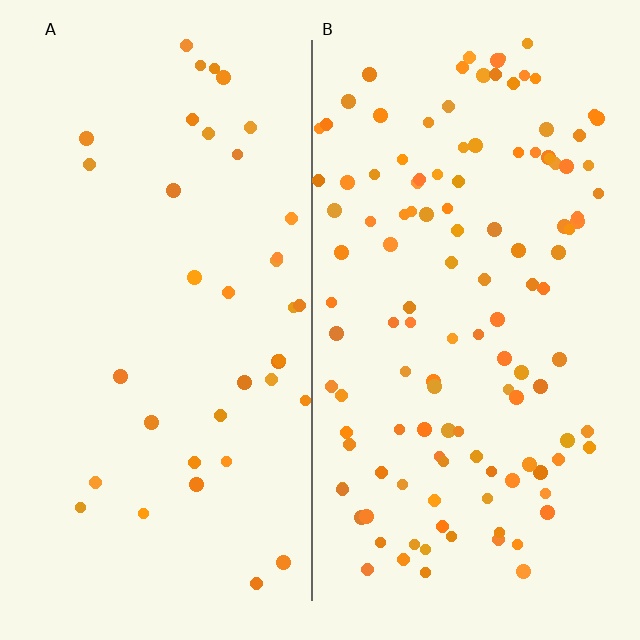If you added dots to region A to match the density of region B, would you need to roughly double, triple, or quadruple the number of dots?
Approximately triple.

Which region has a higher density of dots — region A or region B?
B (the right).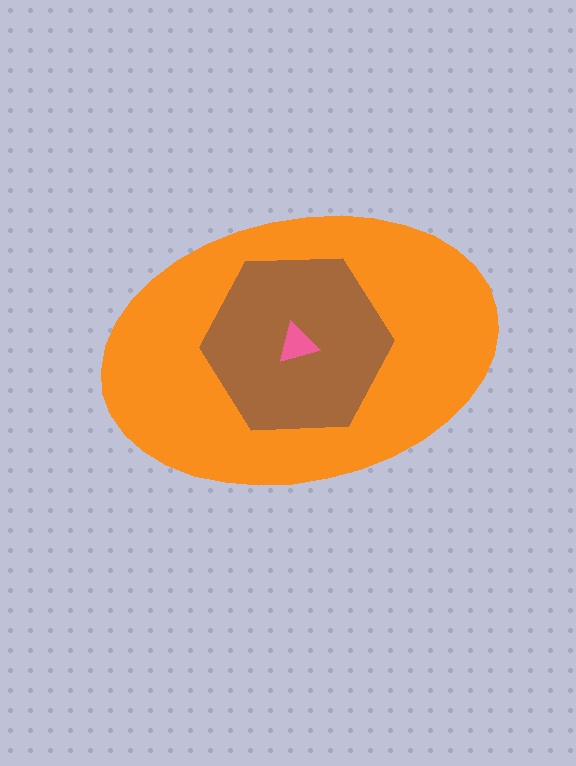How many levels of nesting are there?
3.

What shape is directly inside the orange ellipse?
The brown hexagon.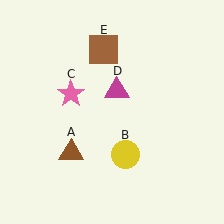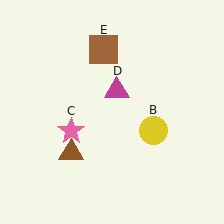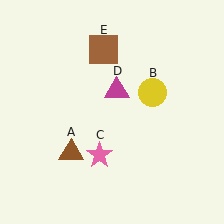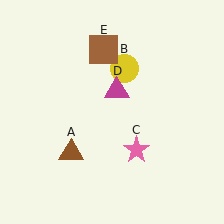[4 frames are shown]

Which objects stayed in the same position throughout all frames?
Brown triangle (object A) and magenta triangle (object D) and brown square (object E) remained stationary.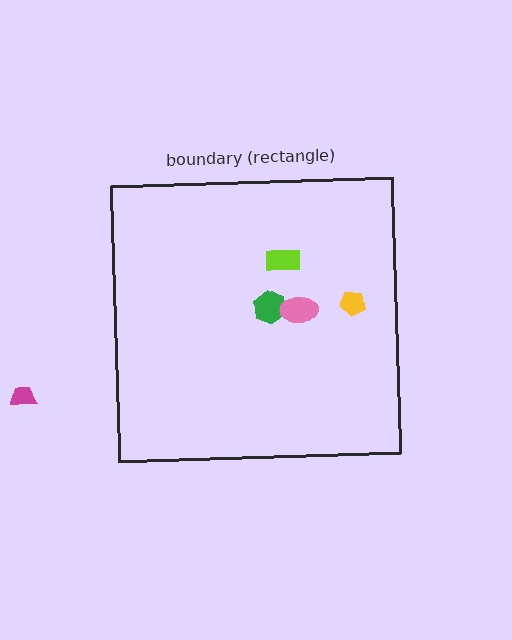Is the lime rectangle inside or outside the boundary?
Inside.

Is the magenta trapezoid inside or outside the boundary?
Outside.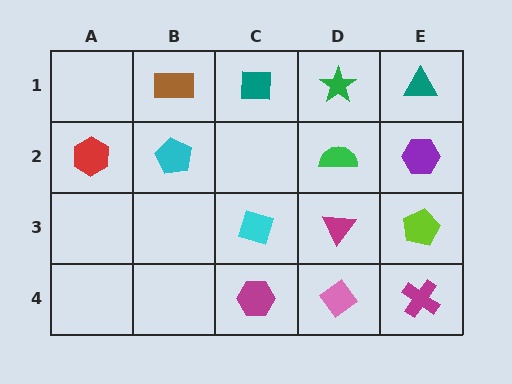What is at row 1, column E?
A teal triangle.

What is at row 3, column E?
A lime pentagon.